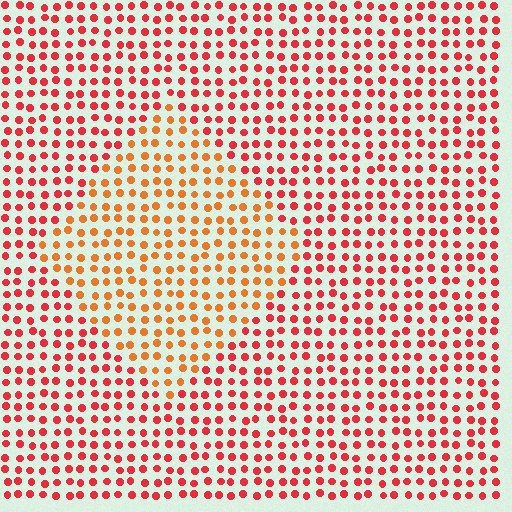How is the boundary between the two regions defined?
The boundary is defined purely by a slight shift in hue (about 30 degrees). Spacing, size, and orientation are identical on both sides.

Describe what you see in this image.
The image is filled with small red elements in a uniform arrangement. A diamond-shaped region is visible where the elements are tinted to a slightly different hue, forming a subtle color boundary.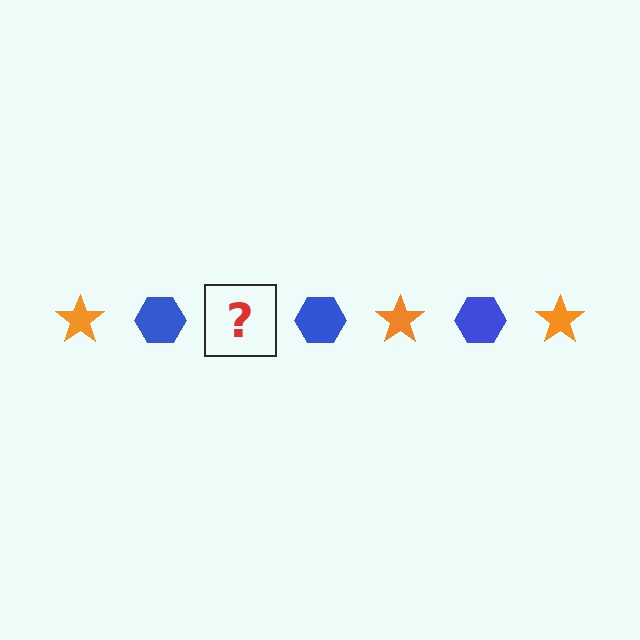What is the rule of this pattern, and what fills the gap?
The rule is that the pattern alternates between orange star and blue hexagon. The gap should be filled with an orange star.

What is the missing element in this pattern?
The missing element is an orange star.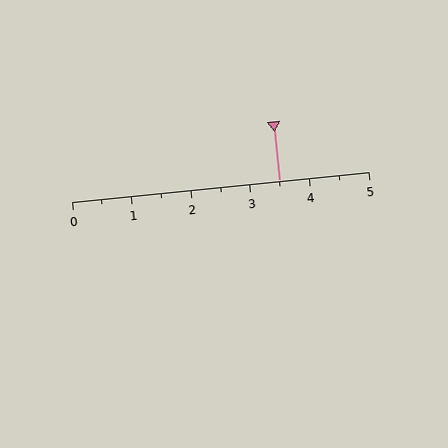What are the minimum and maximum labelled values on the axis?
The axis runs from 0 to 5.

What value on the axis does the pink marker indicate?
The marker indicates approximately 3.5.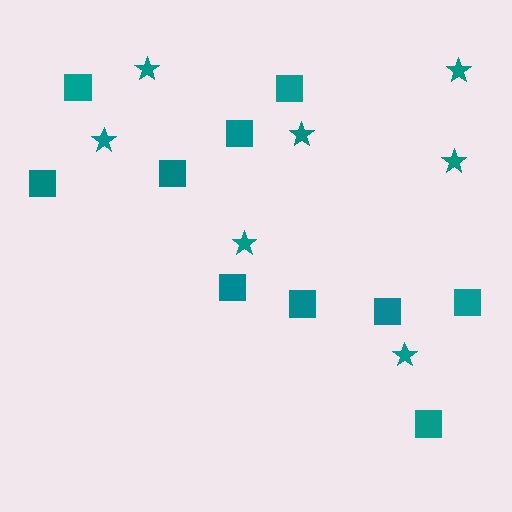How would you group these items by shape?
There are 2 groups: one group of squares (10) and one group of stars (7).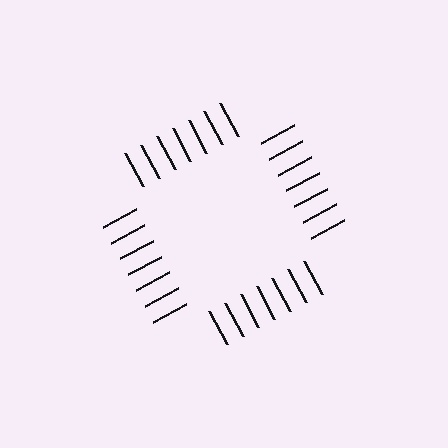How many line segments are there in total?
28 — 7 along each of the 4 edges.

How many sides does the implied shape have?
4 sides — the line-ends trace a square.